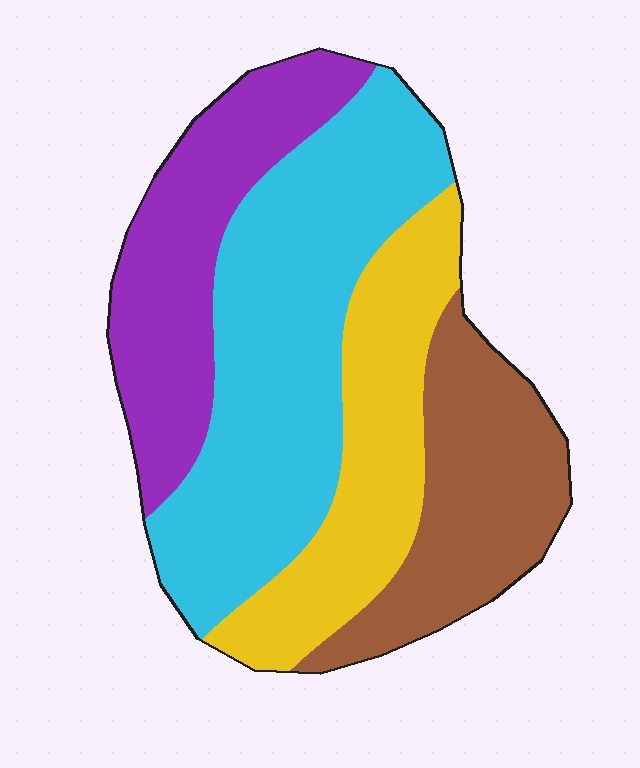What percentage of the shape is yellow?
Yellow takes up about one fifth (1/5) of the shape.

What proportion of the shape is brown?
Brown covers roughly 20% of the shape.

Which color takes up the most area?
Cyan, at roughly 35%.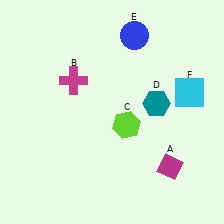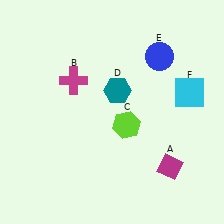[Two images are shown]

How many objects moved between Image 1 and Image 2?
2 objects moved between the two images.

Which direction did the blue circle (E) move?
The blue circle (E) moved right.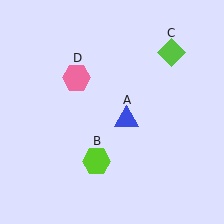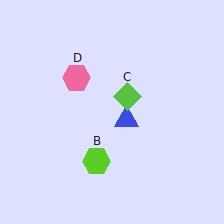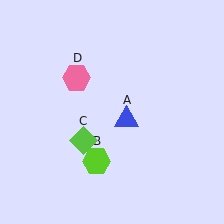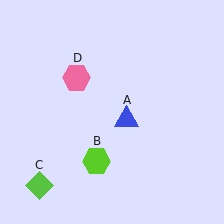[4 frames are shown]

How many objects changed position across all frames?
1 object changed position: lime diamond (object C).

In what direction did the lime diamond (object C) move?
The lime diamond (object C) moved down and to the left.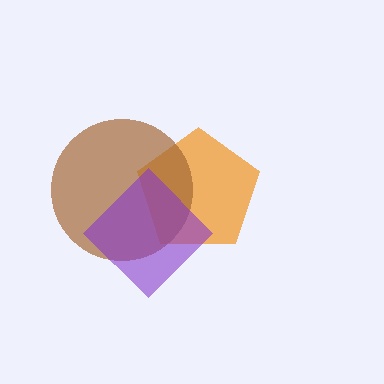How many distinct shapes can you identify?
There are 3 distinct shapes: an orange pentagon, a brown circle, a purple diamond.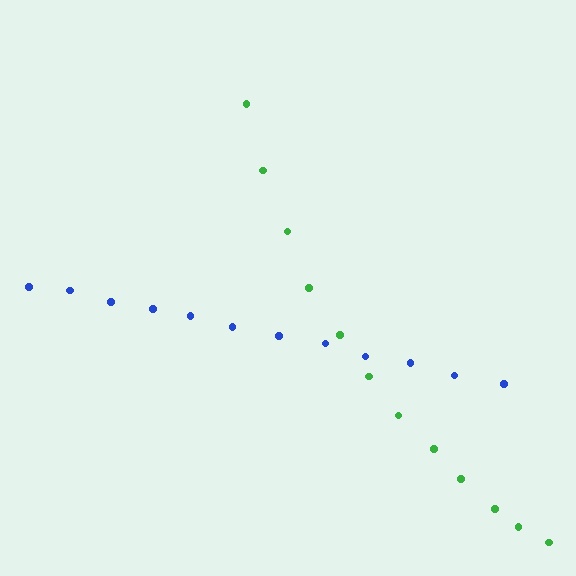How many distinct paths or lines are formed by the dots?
There are 2 distinct paths.